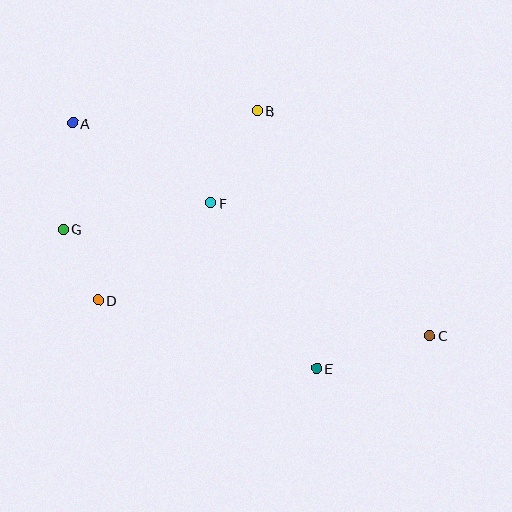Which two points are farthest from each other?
Points A and C are farthest from each other.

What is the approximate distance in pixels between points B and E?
The distance between B and E is approximately 265 pixels.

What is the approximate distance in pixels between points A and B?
The distance between A and B is approximately 185 pixels.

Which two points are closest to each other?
Points D and G are closest to each other.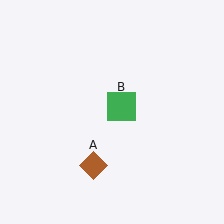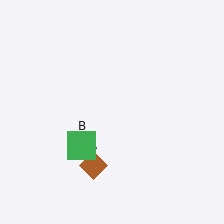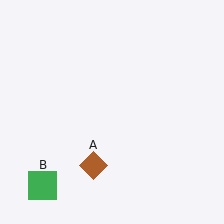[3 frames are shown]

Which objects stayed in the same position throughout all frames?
Brown diamond (object A) remained stationary.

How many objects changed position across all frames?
1 object changed position: green square (object B).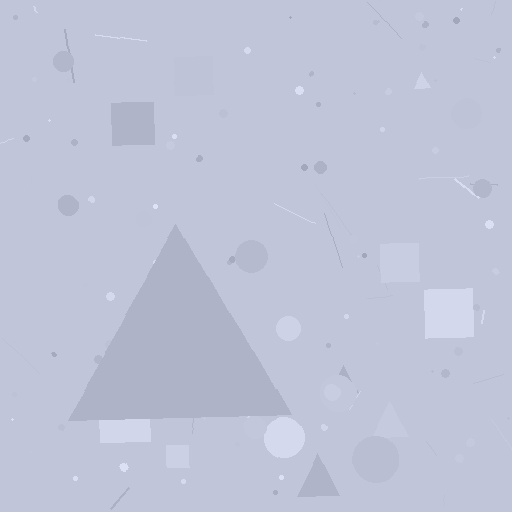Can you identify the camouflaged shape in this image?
The camouflaged shape is a triangle.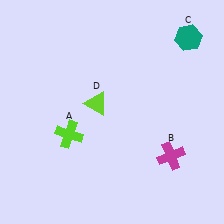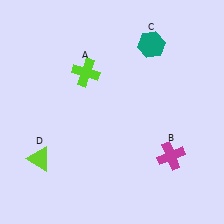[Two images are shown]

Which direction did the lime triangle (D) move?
The lime triangle (D) moved left.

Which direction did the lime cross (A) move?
The lime cross (A) moved up.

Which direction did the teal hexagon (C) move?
The teal hexagon (C) moved left.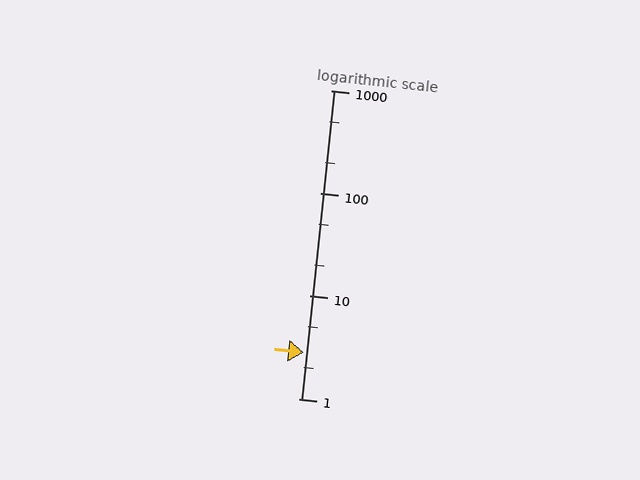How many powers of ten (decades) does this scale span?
The scale spans 3 decades, from 1 to 1000.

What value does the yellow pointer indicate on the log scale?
The pointer indicates approximately 2.8.